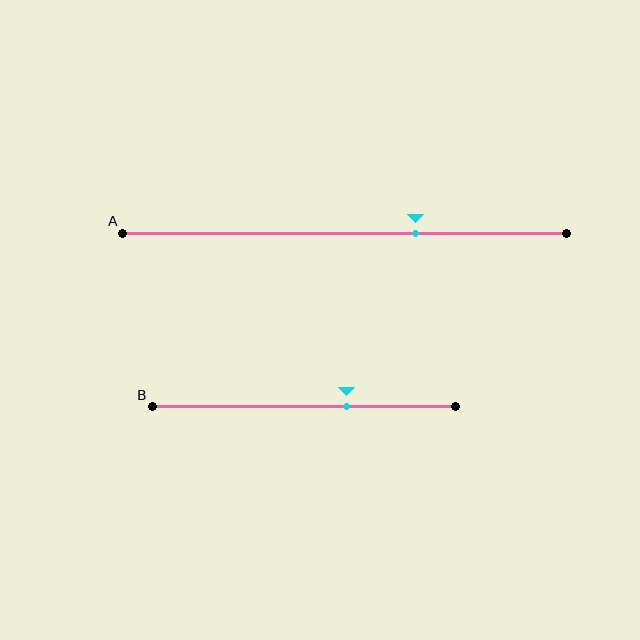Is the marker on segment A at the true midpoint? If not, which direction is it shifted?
No, the marker on segment A is shifted to the right by about 16% of the segment length.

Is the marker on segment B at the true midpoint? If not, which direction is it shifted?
No, the marker on segment B is shifted to the right by about 14% of the segment length.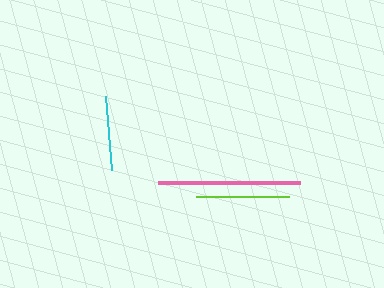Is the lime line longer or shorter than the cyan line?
The lime line is longer than the cyan line.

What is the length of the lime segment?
The lime segment is approximately 93 pixels long.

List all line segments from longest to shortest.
From longest to shortest: pink, lime, cyan.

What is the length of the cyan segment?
The cyan segment is approximately 74 pixels long.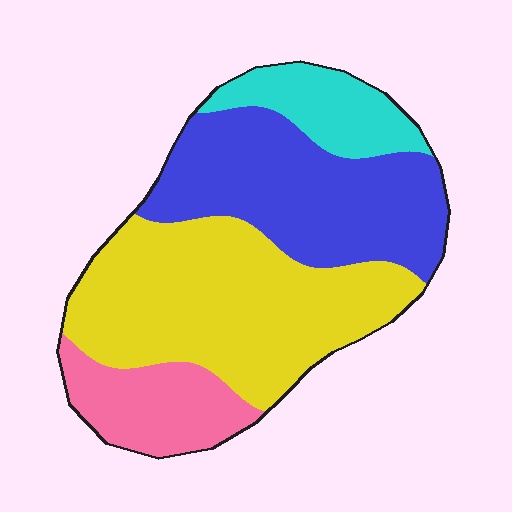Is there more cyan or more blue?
Blue.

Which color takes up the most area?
Yellow, at roughly 40%.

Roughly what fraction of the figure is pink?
Pink takes up about one eighth (1/8) of the figure.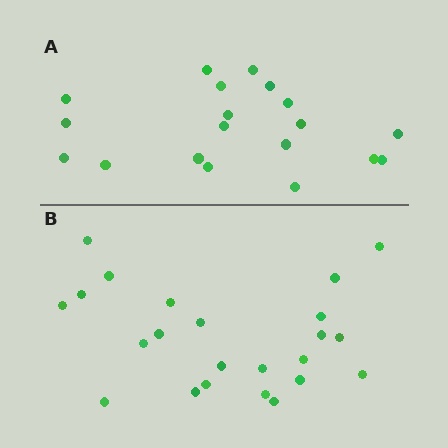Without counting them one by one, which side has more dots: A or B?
Region B (the bottom region) has more dots.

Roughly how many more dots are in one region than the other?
Region B has about 4 more dots than region A.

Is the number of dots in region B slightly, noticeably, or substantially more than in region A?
Region B has only slightly more — the two regions are fairly close. The ratio is roughly 1.2 to 1.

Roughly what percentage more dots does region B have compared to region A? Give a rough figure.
About 20% more.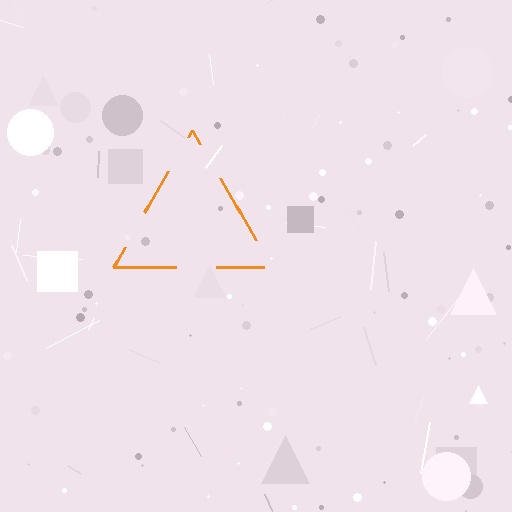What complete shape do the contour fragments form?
The contour fragments form a triangle.